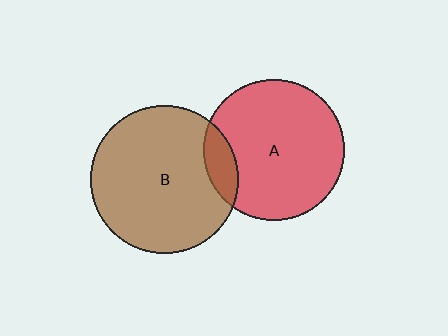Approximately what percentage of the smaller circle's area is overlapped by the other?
Approximately 10%.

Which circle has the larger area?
Circle B (brown).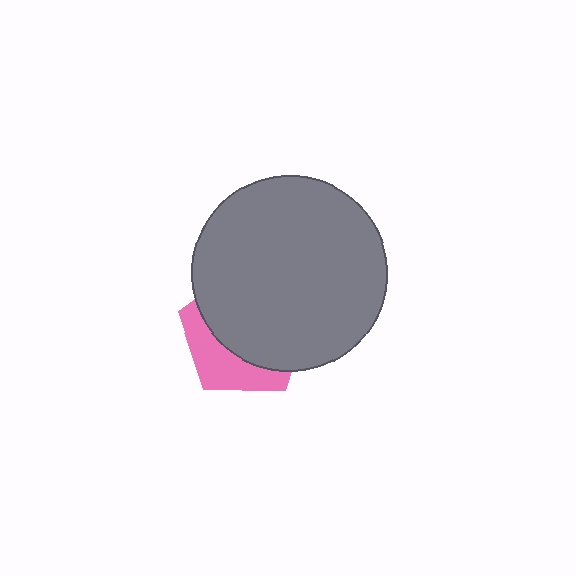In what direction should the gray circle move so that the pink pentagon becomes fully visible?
The gray circle should move toward the upper-right. That is the shortest direction to clear the overlap and leave the pink pentagon fully visible.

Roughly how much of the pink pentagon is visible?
A small part of it is visible (roughly 34%).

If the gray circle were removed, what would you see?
You would see the complete pink pentagon.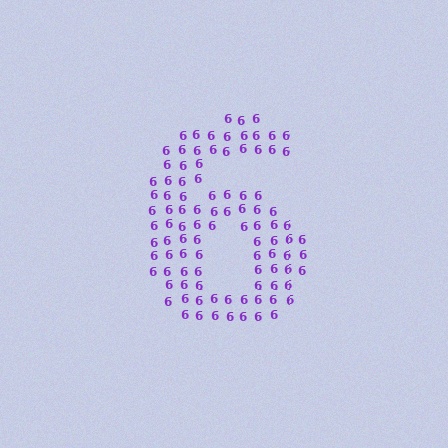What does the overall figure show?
The overall figure shows the digit 6.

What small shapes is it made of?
It is made of small digit 6's.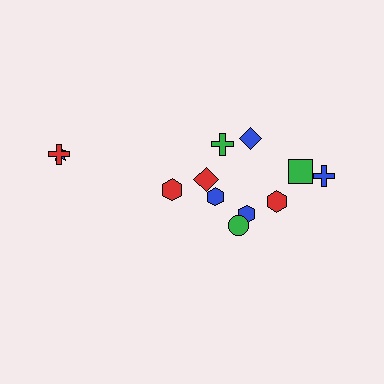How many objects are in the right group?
There are 8 objects.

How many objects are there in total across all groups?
There are 12 objects.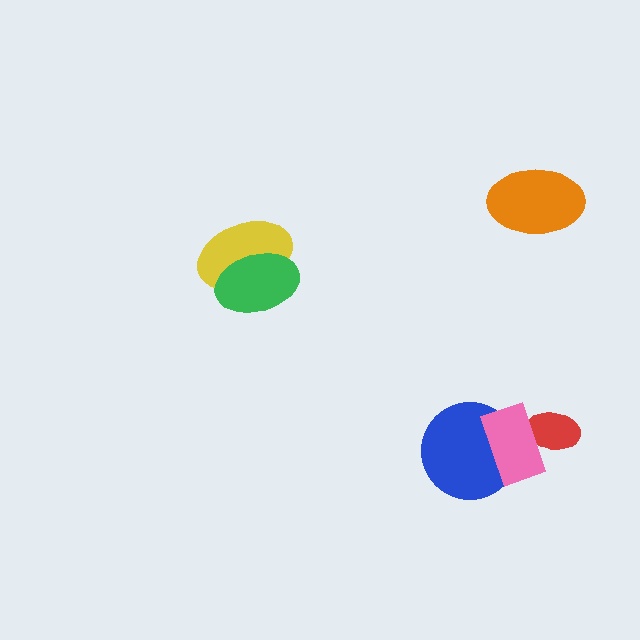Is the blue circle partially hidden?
Yes, it is partially covered by another shape.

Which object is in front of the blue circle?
The pink rectangle is in front of the blue circle.